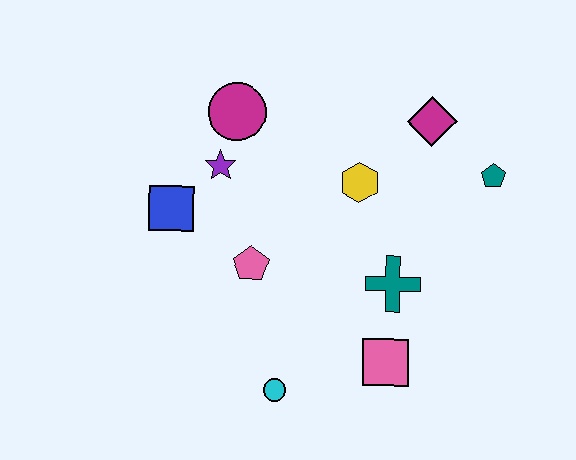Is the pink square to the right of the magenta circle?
Yes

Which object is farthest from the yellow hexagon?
The cyan circle is farthest from the yellow hexagon.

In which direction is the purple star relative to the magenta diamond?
The purple star is to the left of the magenta diamond.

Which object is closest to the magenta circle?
The purple star is closest to the magenta circle.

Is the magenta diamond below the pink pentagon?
No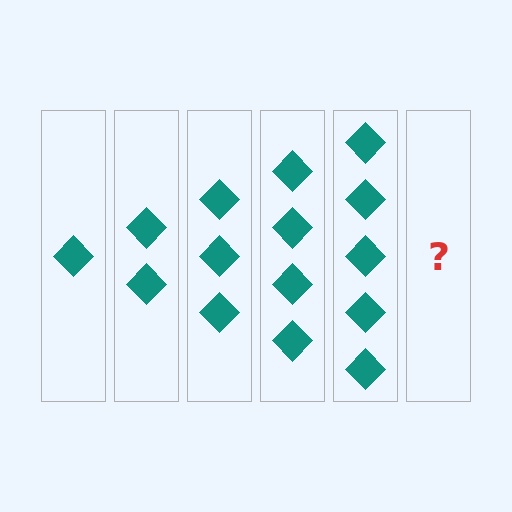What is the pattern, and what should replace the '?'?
The pattern is that each step adds one more diamond. The '?' should be 6 diamonds.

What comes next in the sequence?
The next element should be 6 diamonds.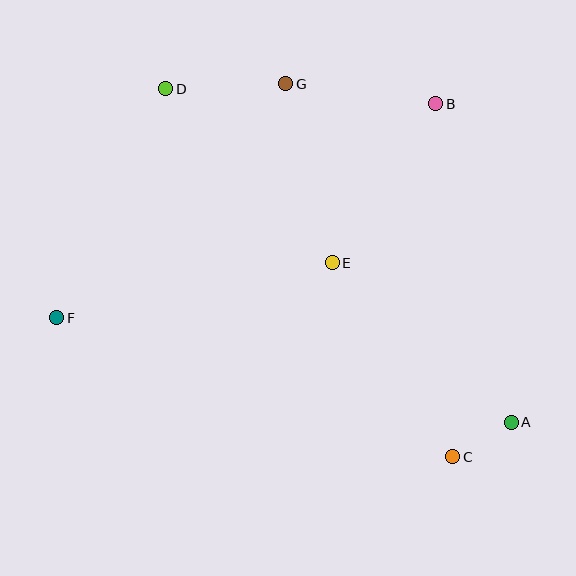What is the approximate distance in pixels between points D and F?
The distance between D and F is approximately 254 pixels.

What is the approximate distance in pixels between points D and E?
The distance between D and E is approximately 241 pixels.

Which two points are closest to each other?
Points A and C are closest to each other.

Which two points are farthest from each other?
Points A and D are farthest from each other.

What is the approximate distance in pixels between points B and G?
The distance between B and G is approximately 151 pixels.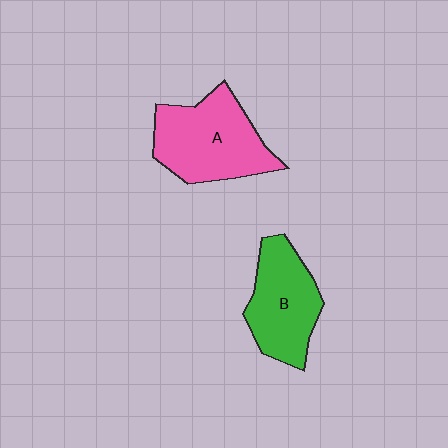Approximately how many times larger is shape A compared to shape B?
Approximately 1.2 times.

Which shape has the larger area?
Shape A (pink).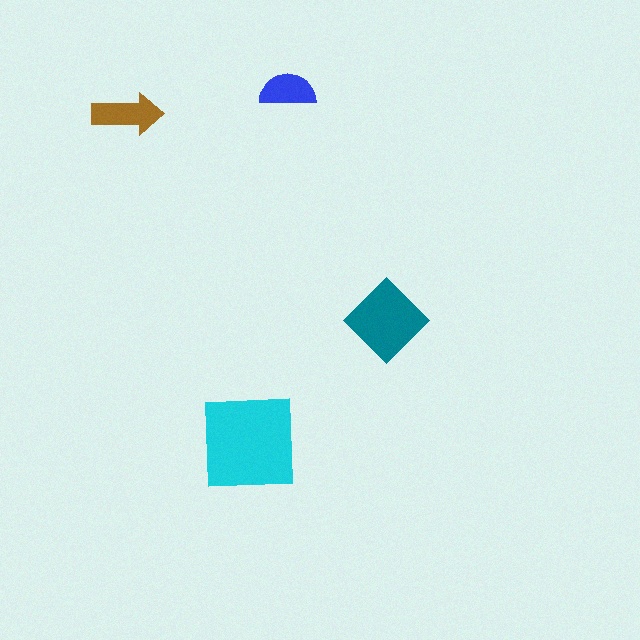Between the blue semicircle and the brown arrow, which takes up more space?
The brown arrow.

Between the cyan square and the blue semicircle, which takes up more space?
The cyan square.